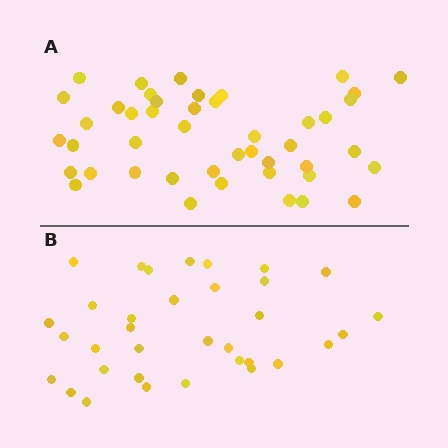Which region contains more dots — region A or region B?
Region A (the top region) has more dots.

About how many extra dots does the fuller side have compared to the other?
Region A has roughly 12 or so more dots than region B.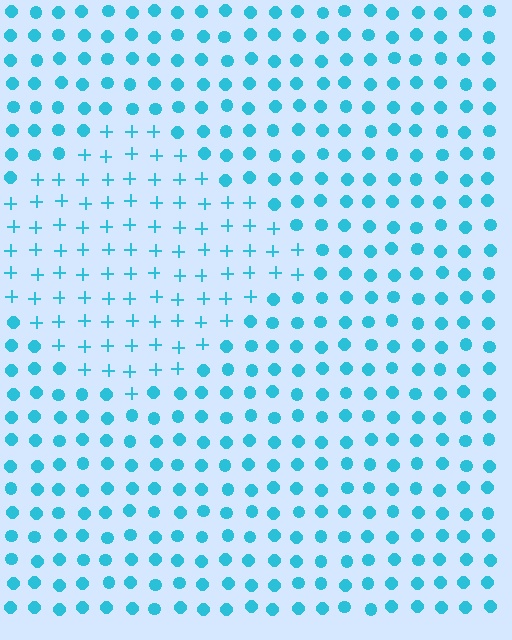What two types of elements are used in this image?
The image uses plus signs inside the diamond region and circles outside it.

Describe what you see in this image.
The image is filled with small cyan elements arranged in a uniform grid. A diamond-shaped region contains plus signs, while the surrounding area contains circles. The boundary is defined purely by the change in element shape.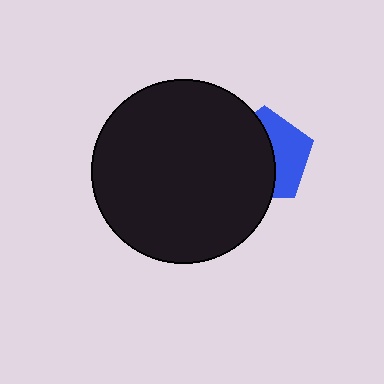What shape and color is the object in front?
The object in front is a black circle.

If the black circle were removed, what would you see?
You would see the complete blue pentagon.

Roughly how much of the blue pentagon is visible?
A small part of it is visible (roughly 42%).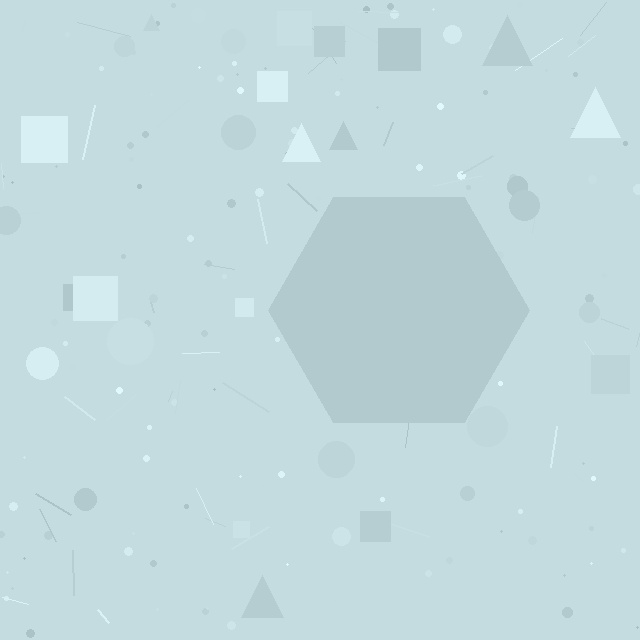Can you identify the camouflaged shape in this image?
The camouflaged shape is a hexagon.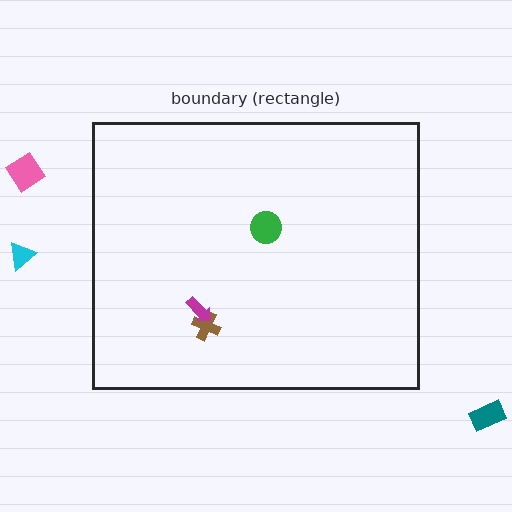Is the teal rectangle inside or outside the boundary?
Outside.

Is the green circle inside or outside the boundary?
Inside.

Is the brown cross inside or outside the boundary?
Inside.